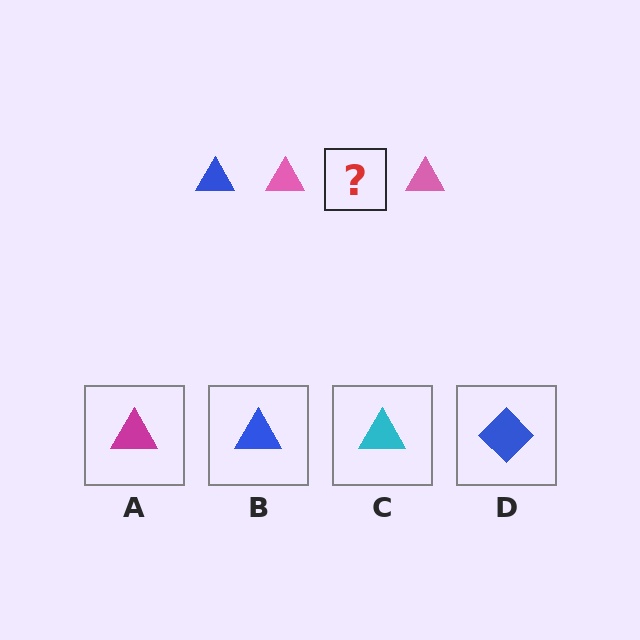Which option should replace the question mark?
Option B.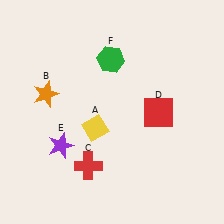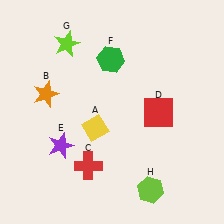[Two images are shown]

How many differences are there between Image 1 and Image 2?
There are 2 differences between the two images.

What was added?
A lime star (G), a lime hexagon (H) were added in Image 2.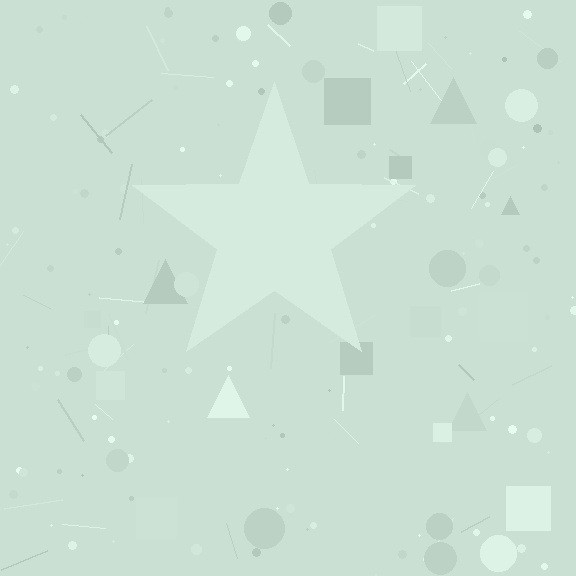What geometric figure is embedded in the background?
A star is embedded in the background.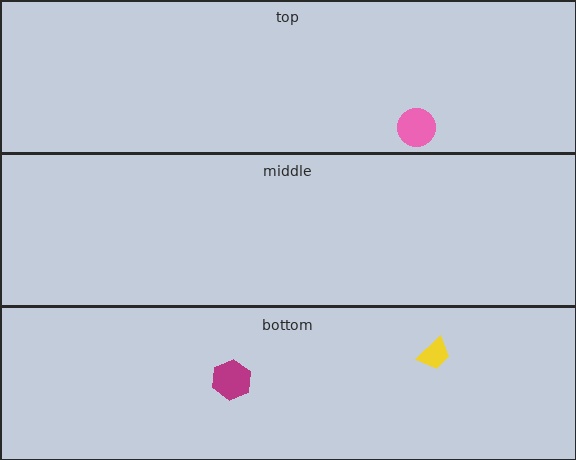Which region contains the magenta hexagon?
The bottom region.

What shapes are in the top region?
The pink circle.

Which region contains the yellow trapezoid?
The bottom region.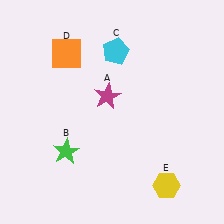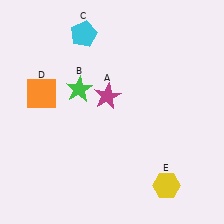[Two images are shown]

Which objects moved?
The objects that moved are: the green star (B), the cyan pentagon (C), the orange square (D).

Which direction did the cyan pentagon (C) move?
The cyan pentagon (C) moved left.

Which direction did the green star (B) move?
The green star (B) moved up.